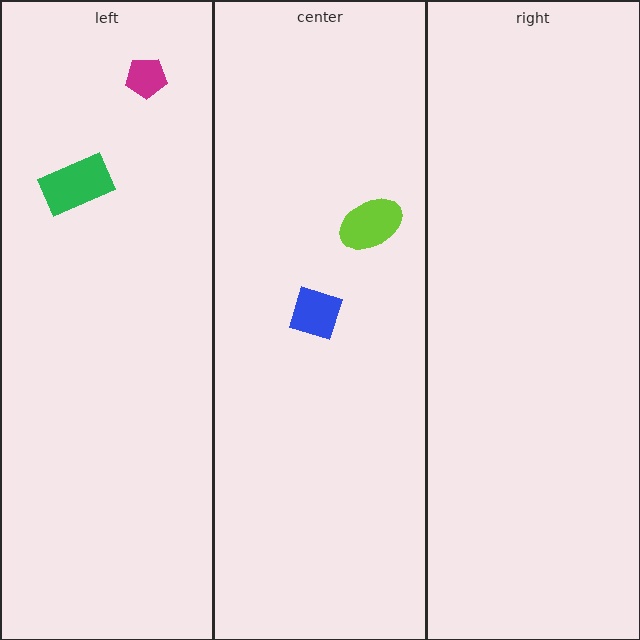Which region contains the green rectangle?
The left region.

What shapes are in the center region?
The blue diamond, the lime ellipse.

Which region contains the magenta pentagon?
The left region.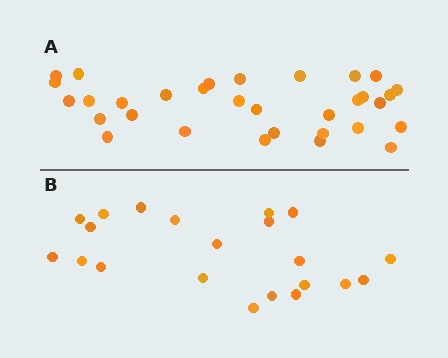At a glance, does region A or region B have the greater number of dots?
Region A (the top region) has more dots.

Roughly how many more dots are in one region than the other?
Region A has roughly 12 or so more dots than region B.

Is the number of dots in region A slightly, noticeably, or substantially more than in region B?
Region A has substantially more. The ratio is roughly 1.5 to 1.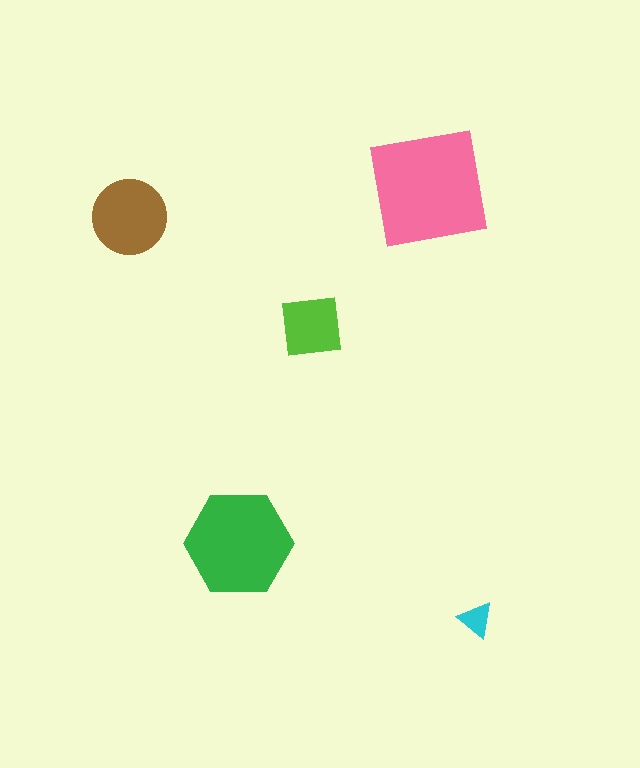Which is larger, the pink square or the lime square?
The pink square.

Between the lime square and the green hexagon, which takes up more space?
The green hexagon.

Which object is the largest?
The pink square.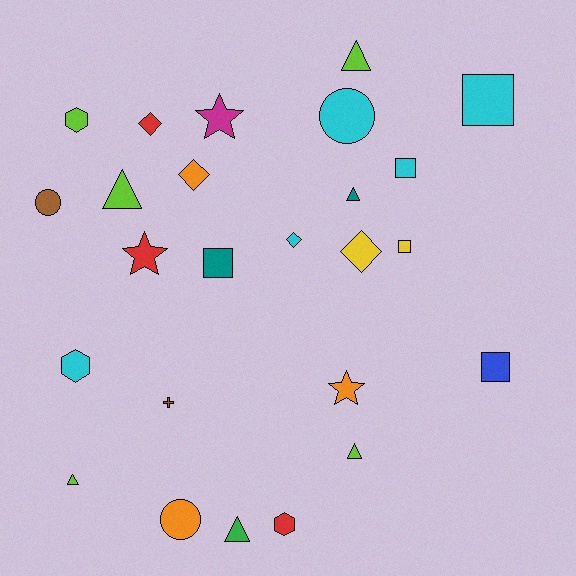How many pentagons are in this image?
There are no pentagons.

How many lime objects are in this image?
There are 5 lime objects.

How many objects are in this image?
There are 25 objects.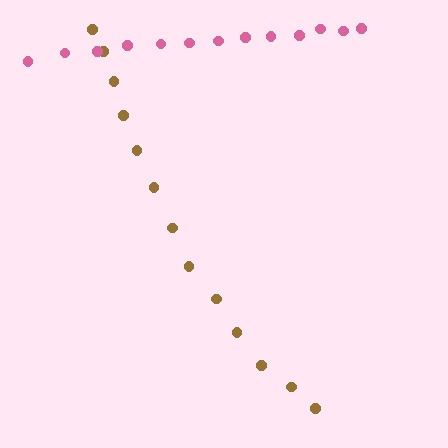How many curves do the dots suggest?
There are 2 distinct paths.